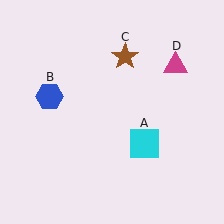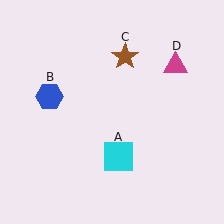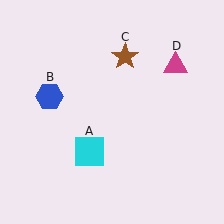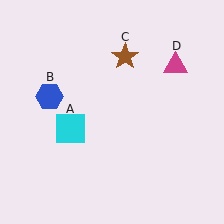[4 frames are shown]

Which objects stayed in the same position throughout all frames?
Blue hexagon (object B) and brown star (object C) and magenta triangle (object D) remained stationary.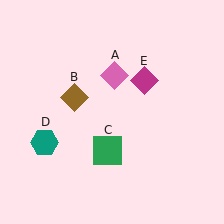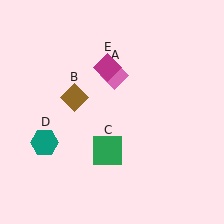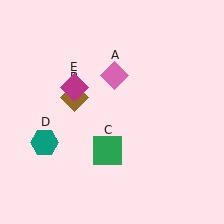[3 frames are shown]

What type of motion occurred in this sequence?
The magenta diamond (object E) rotated counterclockwise around the center of the scene.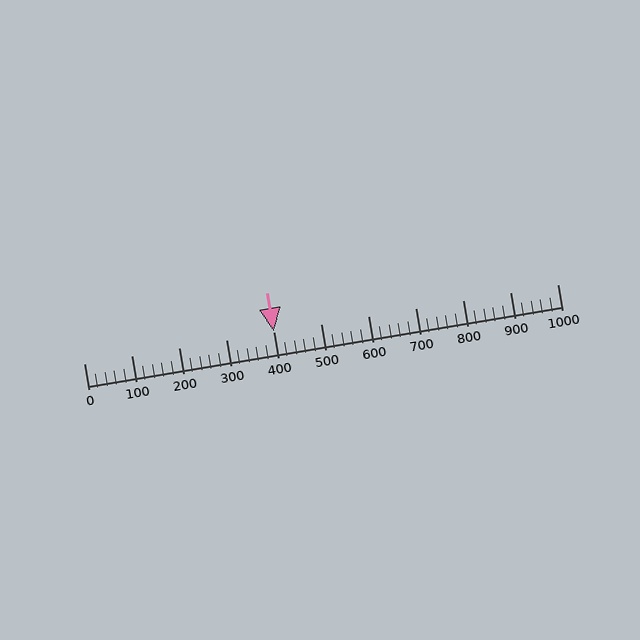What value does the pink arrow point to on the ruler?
The pink arrow points to approximately 400.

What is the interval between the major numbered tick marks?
The major tick marks are spaced 100 units apart.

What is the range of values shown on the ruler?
The ruler shows values from 0 to 1000.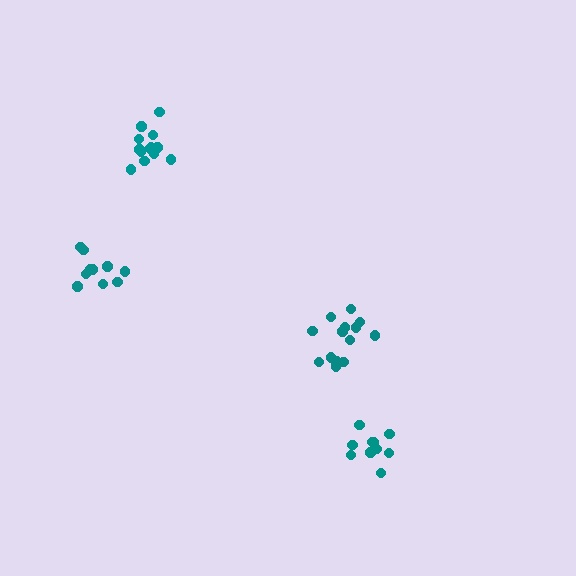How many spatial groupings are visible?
There are 4 spatial groupings.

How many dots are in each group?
Group 1: 10 dots, Group 2: 14 dots, Group 3: 10 dots, Group 4: 13 dots (47 total).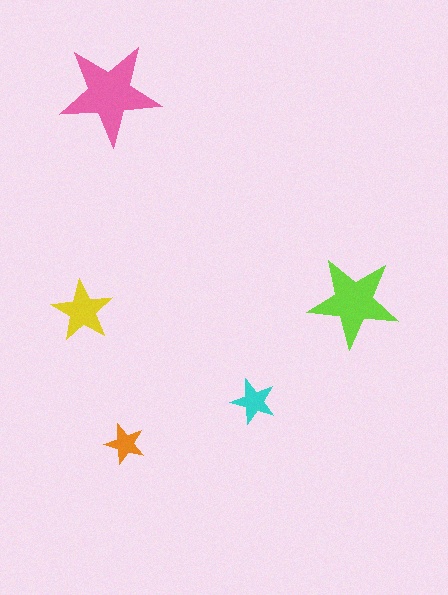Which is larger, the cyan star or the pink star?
The pink one.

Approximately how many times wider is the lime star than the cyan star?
About 2 times wider.